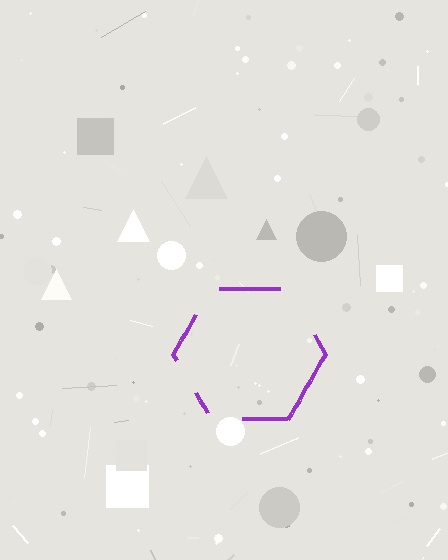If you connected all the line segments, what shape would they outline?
They would outline a hexagon.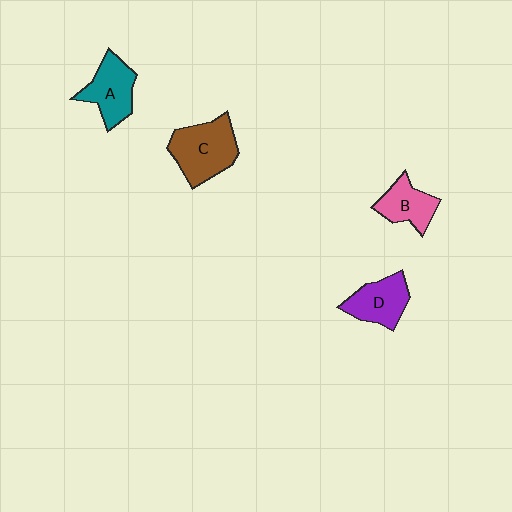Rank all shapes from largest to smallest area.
From largest to smallest: C (brown), A (teal), D (purple), B (pink).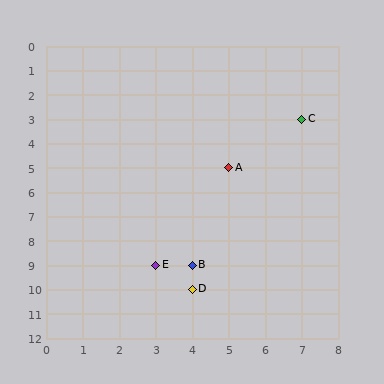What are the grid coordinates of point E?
Point E is at grid coordinates (3, 9).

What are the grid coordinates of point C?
Point C is at grid coordinates (7, 3).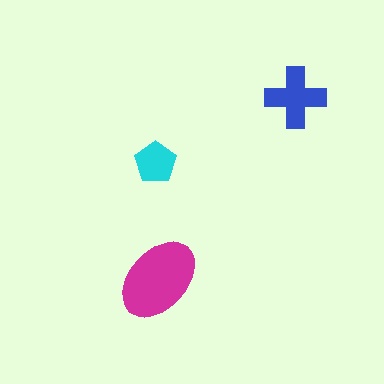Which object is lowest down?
The magenta ellipse is bottommost.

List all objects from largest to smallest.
The magenta ellipse, the blue cross, the cyan pentagon.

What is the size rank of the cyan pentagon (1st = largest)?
3rd.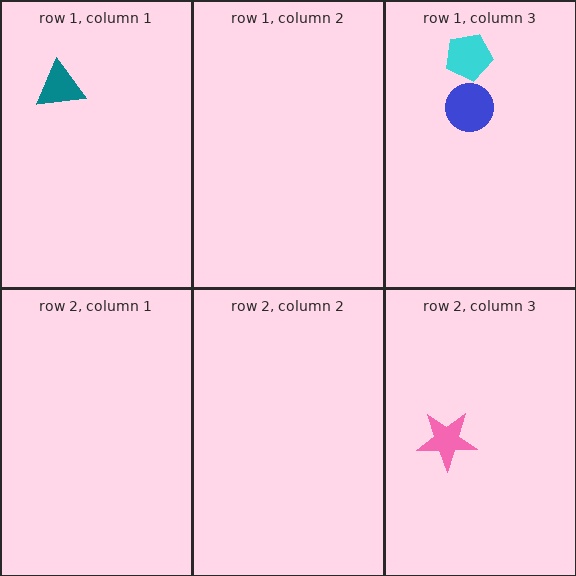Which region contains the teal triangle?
The row 1, column 1 region.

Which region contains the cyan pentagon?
The row 1, column 3 region.